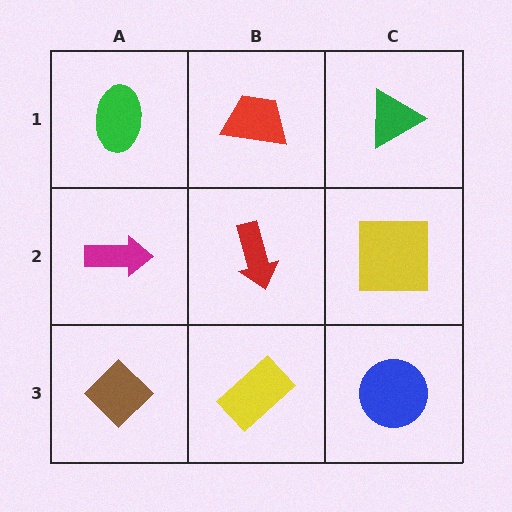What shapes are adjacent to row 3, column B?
A red arrow (row 2, column B), a brown diamond (row 3, column A), a blue circle (row 3, column C).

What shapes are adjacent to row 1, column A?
A magenta arrow (row 2, column A), a red trapezoid (row 1, column B).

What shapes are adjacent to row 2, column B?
A red trapezoid (row 1, column B), a yellow rectangle (row 3, column B), a magenta arrow (row 2, column A), a yellow square (row 2, column C).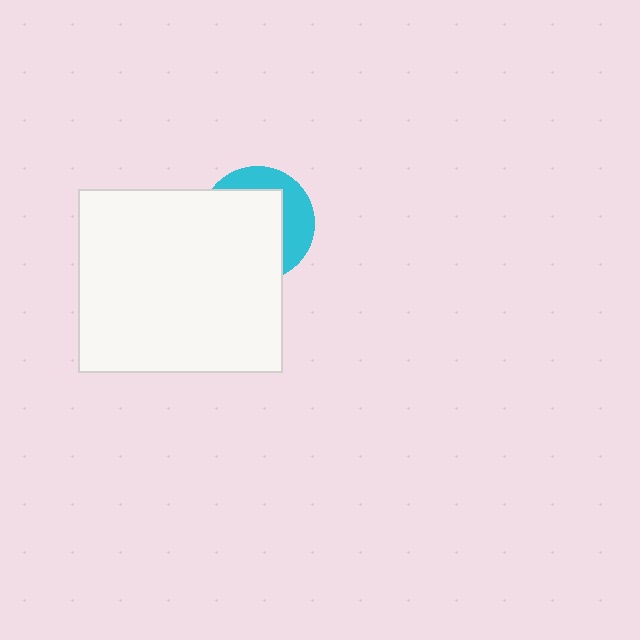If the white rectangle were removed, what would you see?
You would see the complete cyan circle.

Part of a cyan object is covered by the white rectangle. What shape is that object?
It is a circle.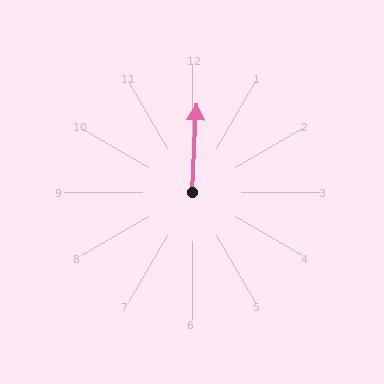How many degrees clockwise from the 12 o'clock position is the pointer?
Approximately 3 degrees.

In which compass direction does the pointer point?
North.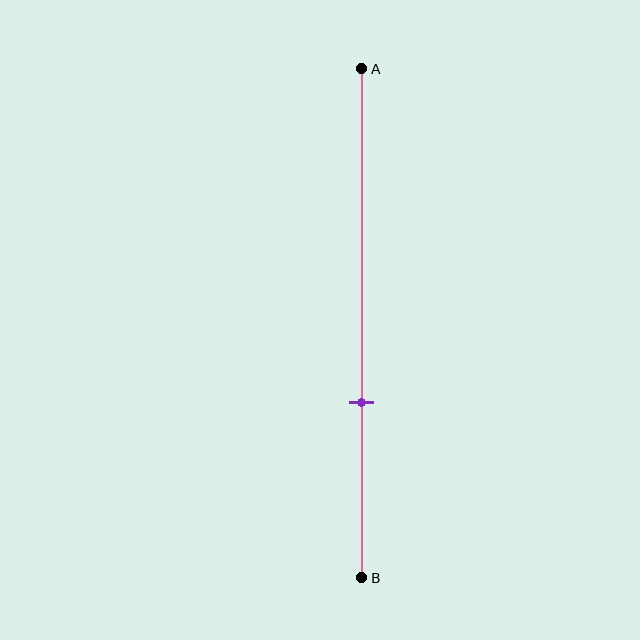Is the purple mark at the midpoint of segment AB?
No, the mark is at about 65% from A, not at the 50% midpoint.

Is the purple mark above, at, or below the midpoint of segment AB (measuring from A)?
The purple mark is below the midpoint of segment AB.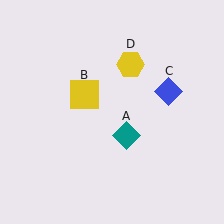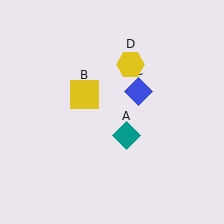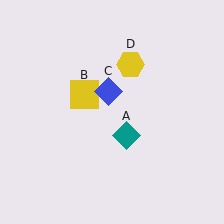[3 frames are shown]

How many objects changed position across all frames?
1 object changed position: blue diamond (object C).